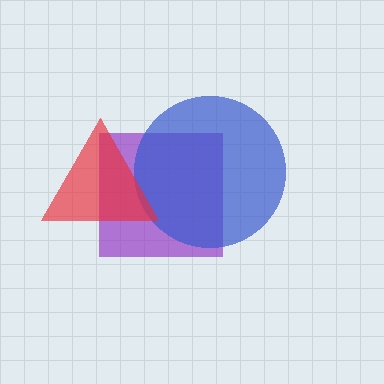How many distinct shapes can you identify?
There are 3 distinct shapes: a purple square, a blue circle, a red triangle.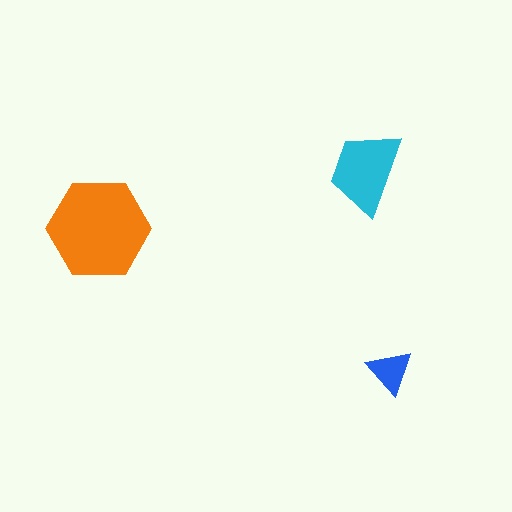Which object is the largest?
The orange hexagon.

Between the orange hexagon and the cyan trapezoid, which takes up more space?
The orange hexagon.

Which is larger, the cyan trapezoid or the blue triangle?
The cyan trapezoid.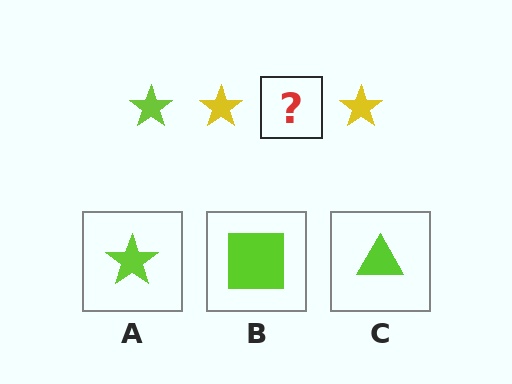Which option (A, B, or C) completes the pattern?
A.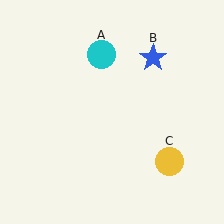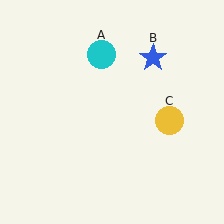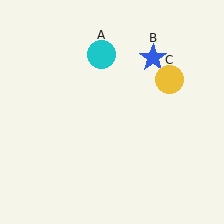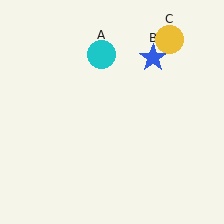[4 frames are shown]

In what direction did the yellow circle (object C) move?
The yellow circle (object C) moved up.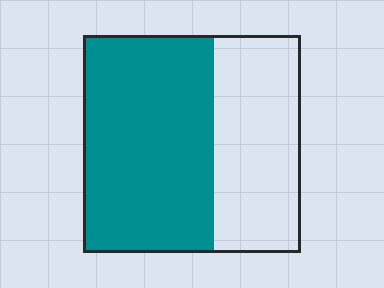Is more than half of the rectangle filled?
Yes.